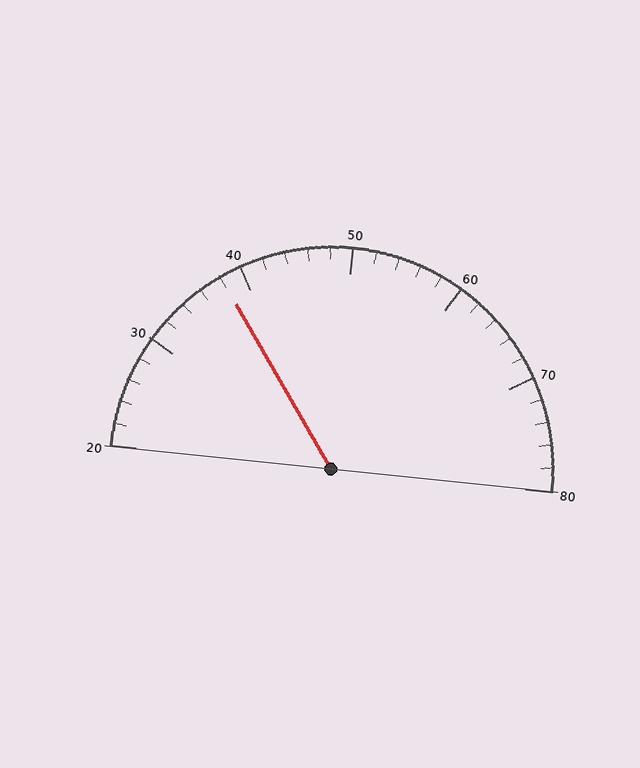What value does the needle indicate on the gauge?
The needle indicates approximately 38.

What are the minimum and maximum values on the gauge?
The gauge ranges from 20 to 80.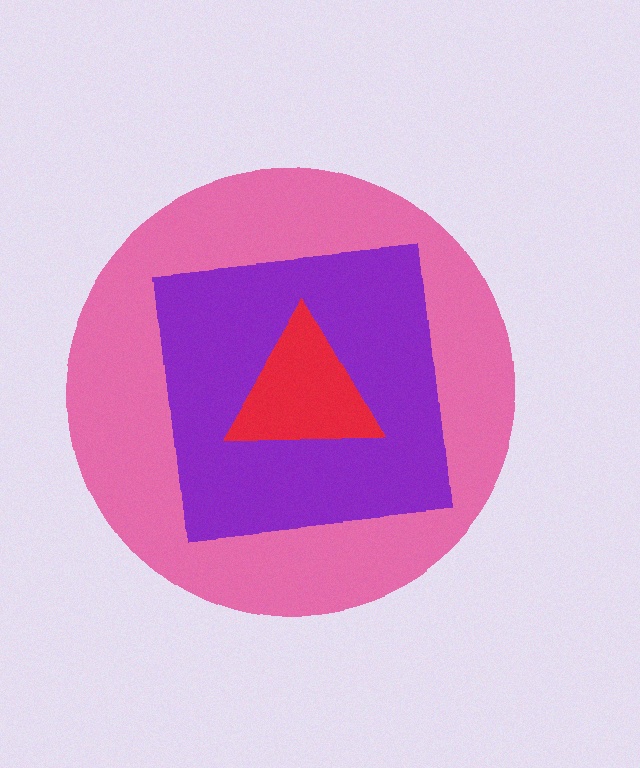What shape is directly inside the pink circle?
The purple square.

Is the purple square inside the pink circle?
Yes.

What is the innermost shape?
The red triangle.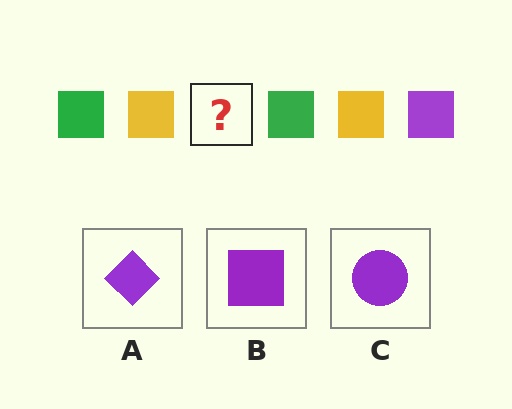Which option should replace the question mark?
Option B.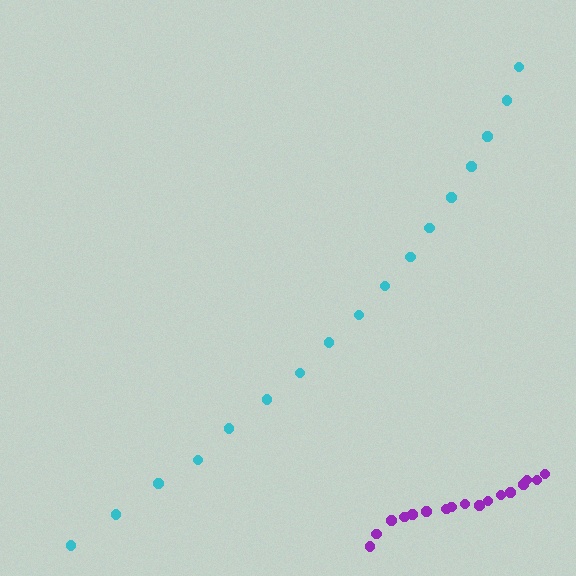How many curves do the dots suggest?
There are 2 distinct paths.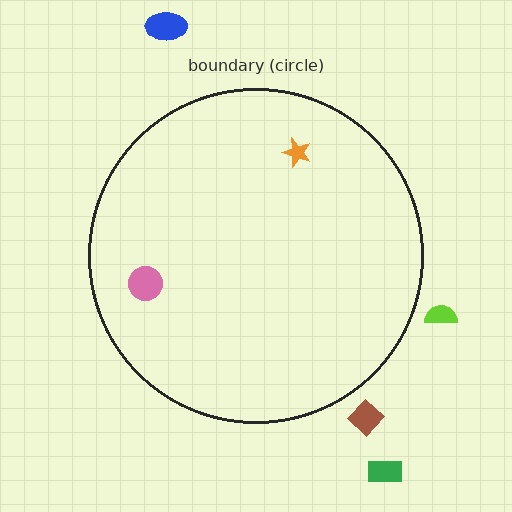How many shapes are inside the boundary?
2 inside, 4 outside.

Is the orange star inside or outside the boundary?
Inside.